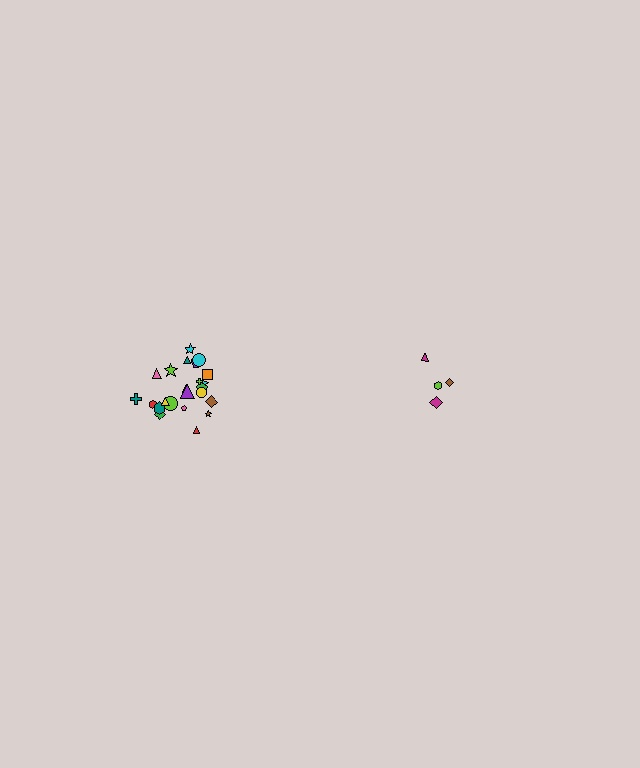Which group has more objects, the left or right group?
The left group.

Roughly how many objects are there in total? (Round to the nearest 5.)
Roughly 30 objects in total.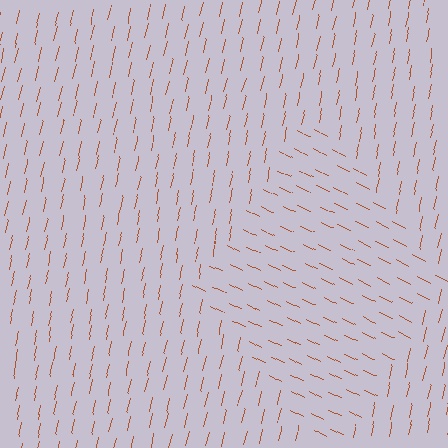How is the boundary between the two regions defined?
The boundary is defined purely by a change in line orientation (approximately 76 degrees difference). All lines are the same color and thickness.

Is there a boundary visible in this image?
Yes, there is a texture boundary formed by a change in line orientation.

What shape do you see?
I see a diamond.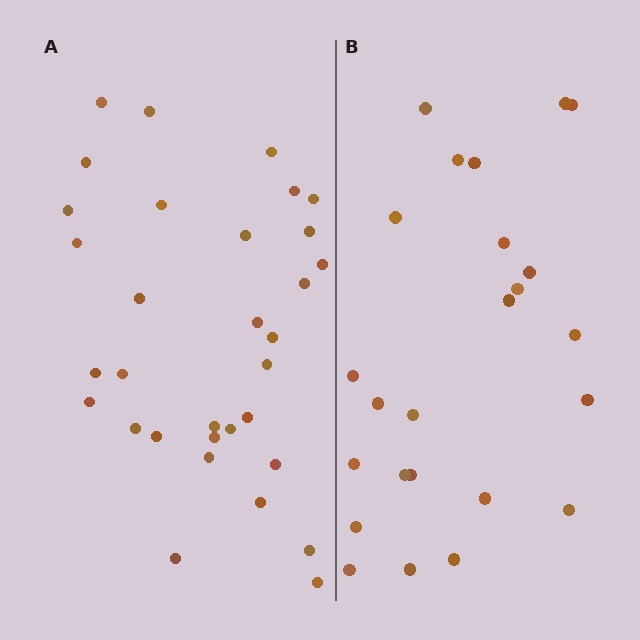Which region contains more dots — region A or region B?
Region A (the left region) has more dots.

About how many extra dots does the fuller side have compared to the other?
Region A has roughly 8 or so more dots than region B.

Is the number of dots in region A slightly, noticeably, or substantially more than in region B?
Region A has noticeably more, but not dramatically so. The ratio is roughly 1.3 to 1.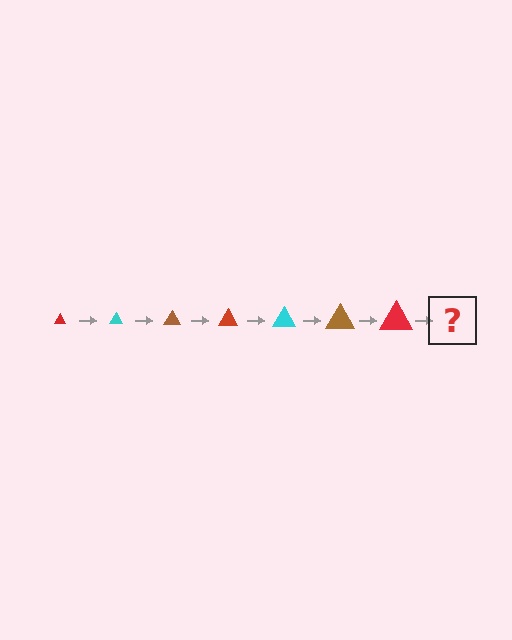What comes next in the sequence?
The next element should be a cyan triangle, larger than the previous one.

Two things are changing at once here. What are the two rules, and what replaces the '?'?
The two rules are that the triangle grows larger each step and the color cycles through red, cyan, and brown. The '?' should be a cyan triangle, larger than the previous one.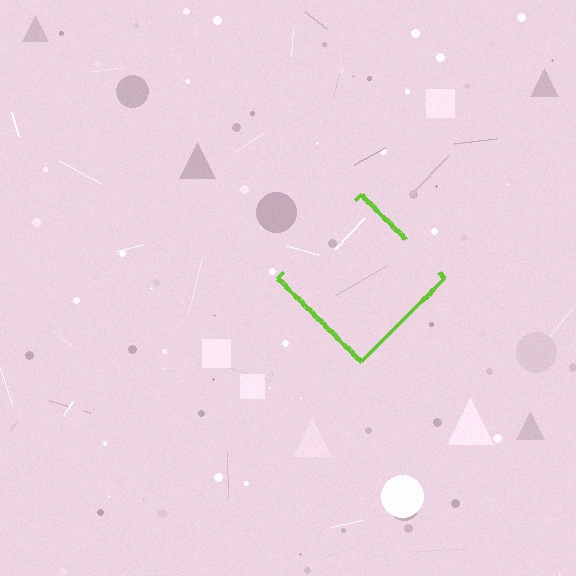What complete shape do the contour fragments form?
The contour fragments form a diamond.